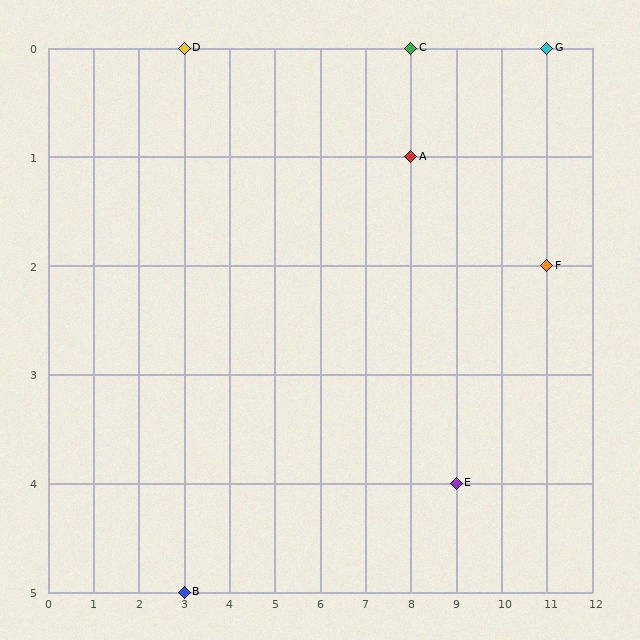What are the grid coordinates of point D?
Point D is at grid coordinates (3, 0).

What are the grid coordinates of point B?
Point B is at grid coordinates (3, 5).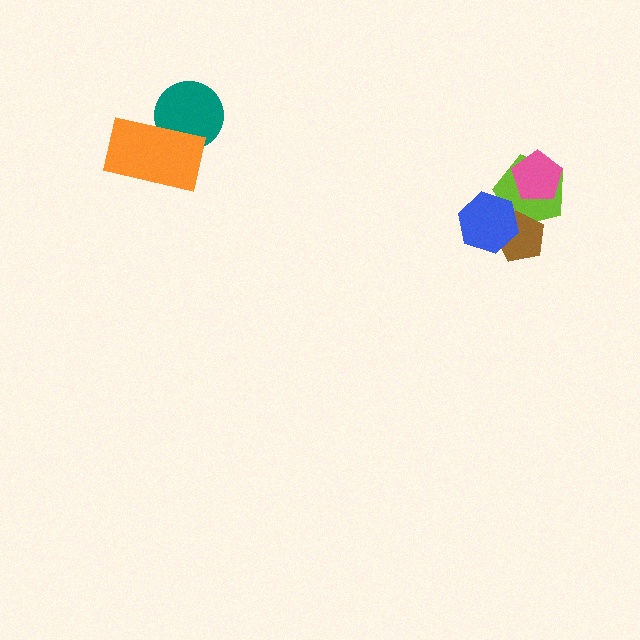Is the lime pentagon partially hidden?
Yes, it is partially covered by another shape.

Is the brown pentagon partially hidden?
Yes, it is partially covered by another shape.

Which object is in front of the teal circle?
The orange rectangle is in front of the teal circle.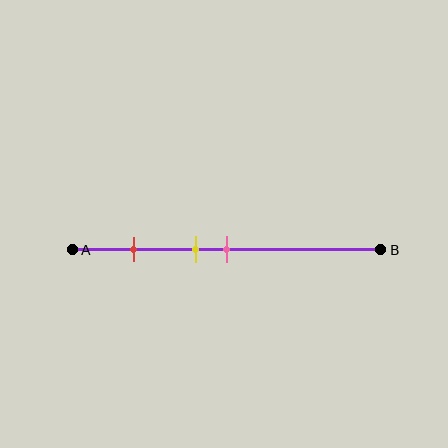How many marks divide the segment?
There are 3 marks dividing the segment.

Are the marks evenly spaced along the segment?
No, the marks are not evenly spaced.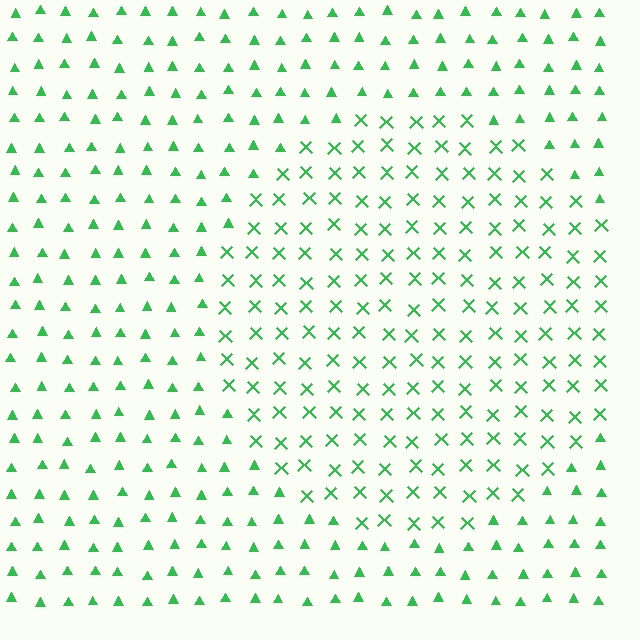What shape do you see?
I see a circle.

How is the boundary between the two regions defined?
The boundary is defined by a change in element shape: X marks inside vs. triangles outside. All elements share the same color and spacing.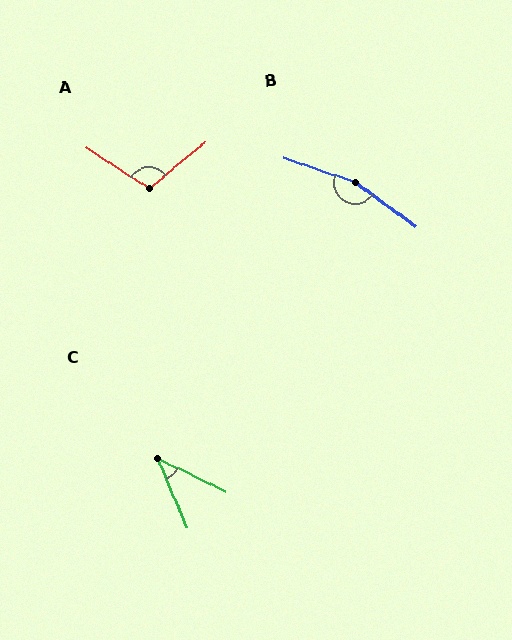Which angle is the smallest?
C, at approximately 41 degrees.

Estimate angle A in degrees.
Approximately 108 degrees.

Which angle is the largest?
B, at approximately 163 degrees.